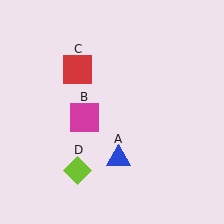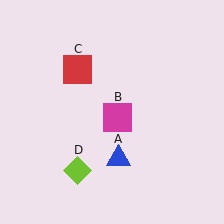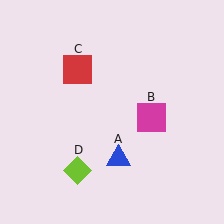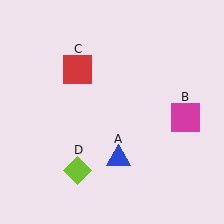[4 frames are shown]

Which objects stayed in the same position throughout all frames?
Blue triangle (object A) and red square (object C) and lime diamond (object D) remained stationary.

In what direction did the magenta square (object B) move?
The magenta square (object B) moved right.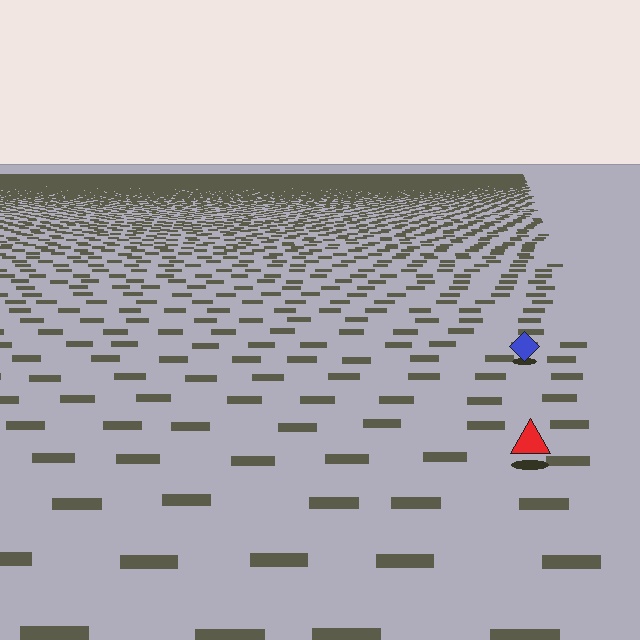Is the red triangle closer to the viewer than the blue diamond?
Yes. The red triangle is closer — you can tell from the texture gradient: the ground texture is coarser near it.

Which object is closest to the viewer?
The red triangle is closest. The texture marks near it are larger and more spread out.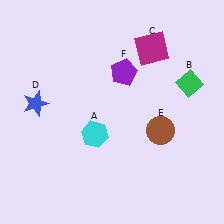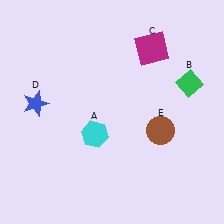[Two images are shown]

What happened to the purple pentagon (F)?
The purple pentagon (F) was removed in Image 2. It was in the top-right area of Image 1.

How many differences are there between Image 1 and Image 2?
There is 1 difference between the two images.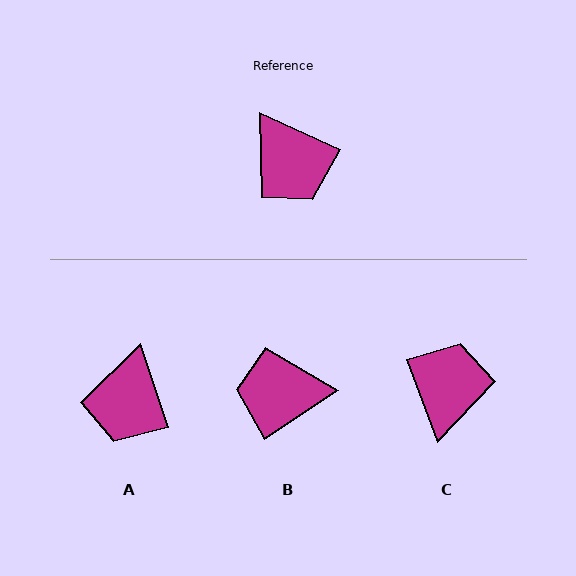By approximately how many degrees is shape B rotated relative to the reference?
Approximately 122 degrees clockwise.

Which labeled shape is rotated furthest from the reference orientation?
C, about 135 degrees away.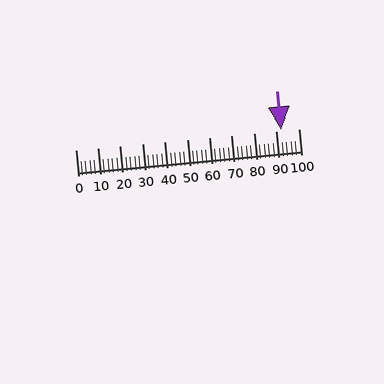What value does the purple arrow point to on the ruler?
The purple arrow points to approximately 92.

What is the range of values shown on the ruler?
The ruler shows values from 0 to 100.